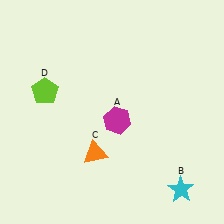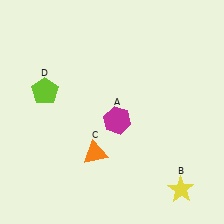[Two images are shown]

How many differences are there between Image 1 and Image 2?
There is 1 difference between the two images.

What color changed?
The star (B) changed from cyan in Image 1 to yellow in Image 2.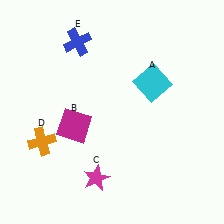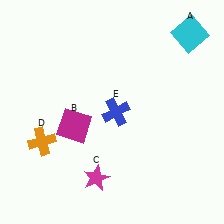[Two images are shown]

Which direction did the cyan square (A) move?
The cyan square (A) moved up.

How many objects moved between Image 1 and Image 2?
2 objects moved between the two images.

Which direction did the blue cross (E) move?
The blue cross (E) moved down.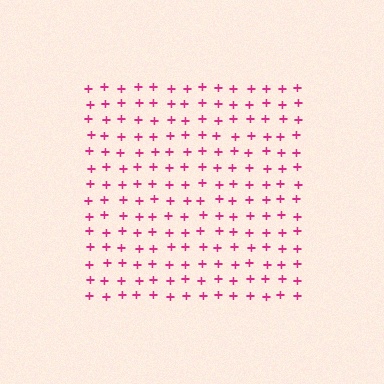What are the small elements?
The small elements are plus signs.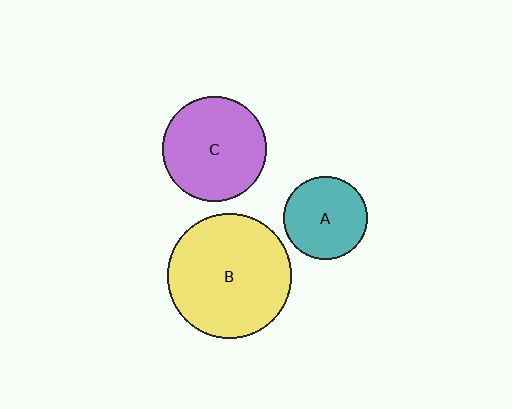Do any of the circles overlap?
No, none of the circles overlap.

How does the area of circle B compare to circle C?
Approximately 1.4 times.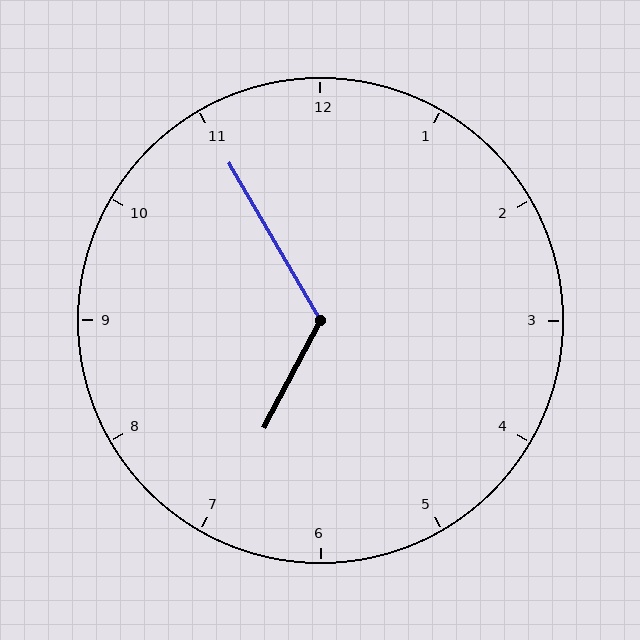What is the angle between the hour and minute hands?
Approximately 122 degrees.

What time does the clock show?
6:55.